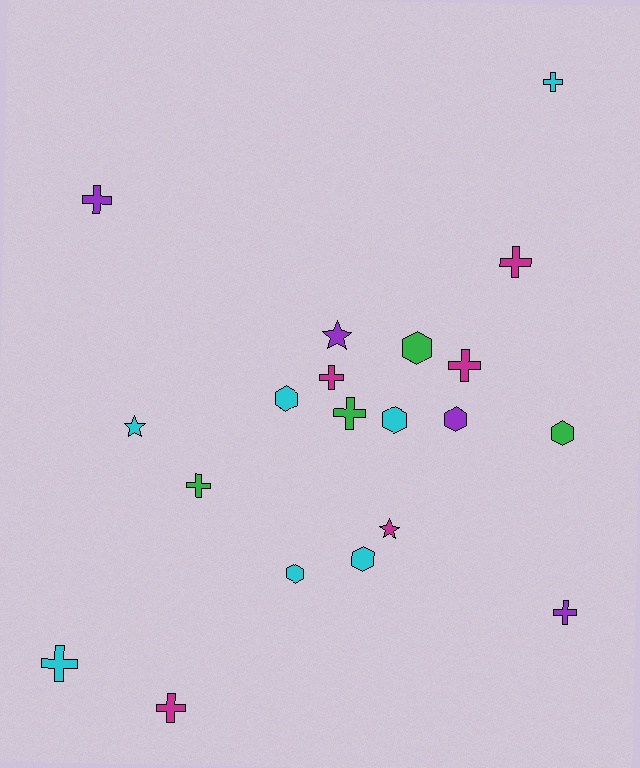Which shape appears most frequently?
Cross, with 10 objects.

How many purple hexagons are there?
There is 1 purple hexagon.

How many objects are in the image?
There are 20 objects.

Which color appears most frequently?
Cyan, with 7 objects.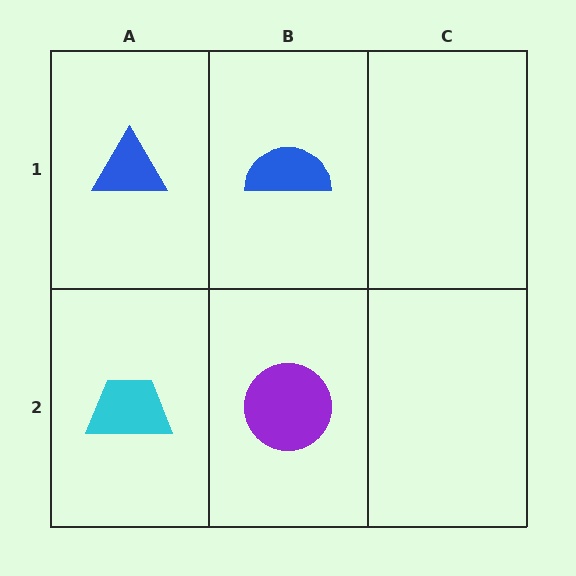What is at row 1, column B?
A blue semicircle.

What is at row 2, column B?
A purple circle.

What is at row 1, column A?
A blue triangle.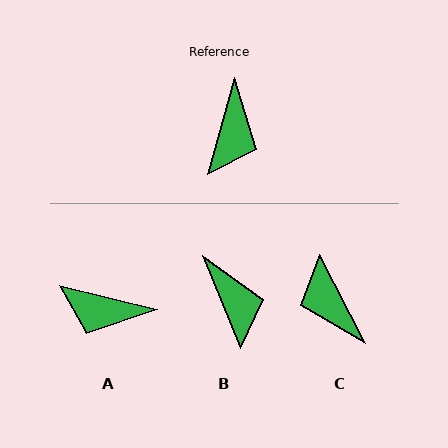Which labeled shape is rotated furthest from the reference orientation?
C, about 137 degrees away.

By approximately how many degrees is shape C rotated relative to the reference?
Approximately 137 degrees clockwise.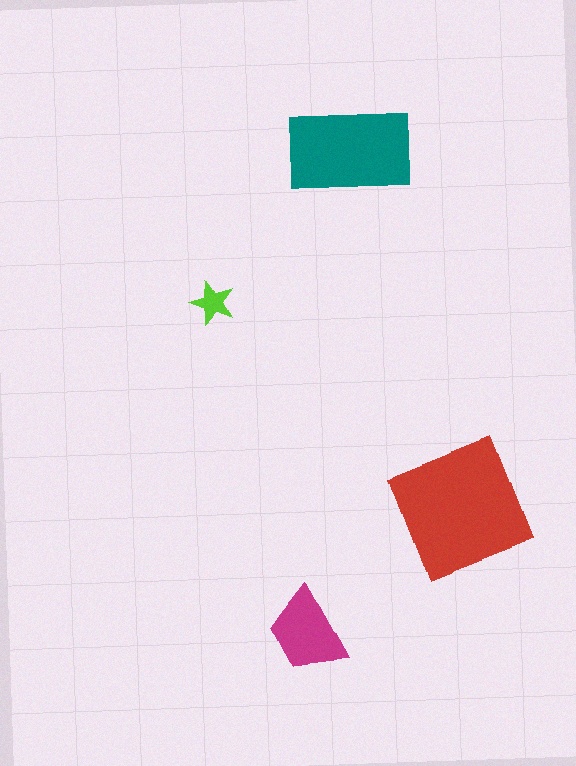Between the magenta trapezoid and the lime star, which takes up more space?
The magenta trapezoid.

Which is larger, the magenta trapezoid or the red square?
The red square.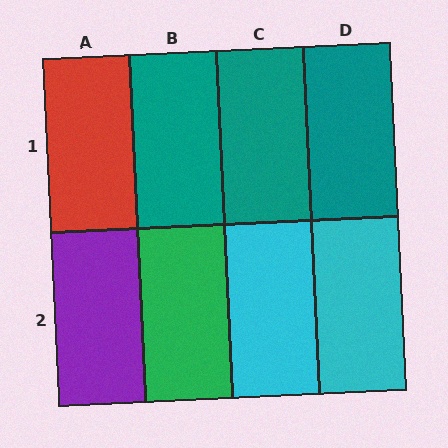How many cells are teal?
3 cells are teal.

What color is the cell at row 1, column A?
Red.